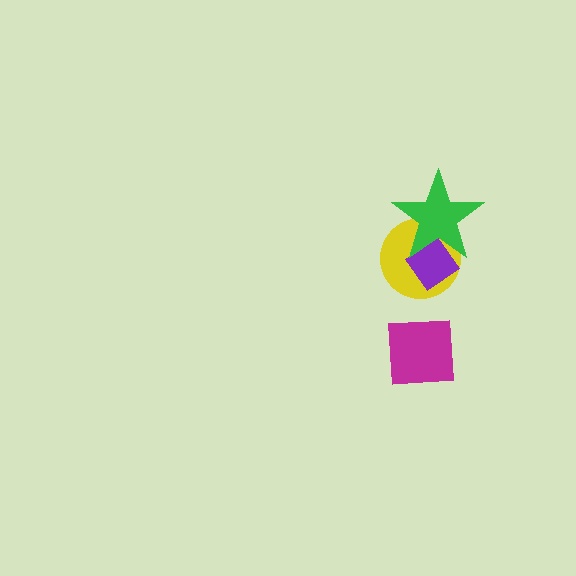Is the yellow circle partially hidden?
Yes, it is partially covered by another shape.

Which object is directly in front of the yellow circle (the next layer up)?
The purple diamond is directly in front of the yellow circle.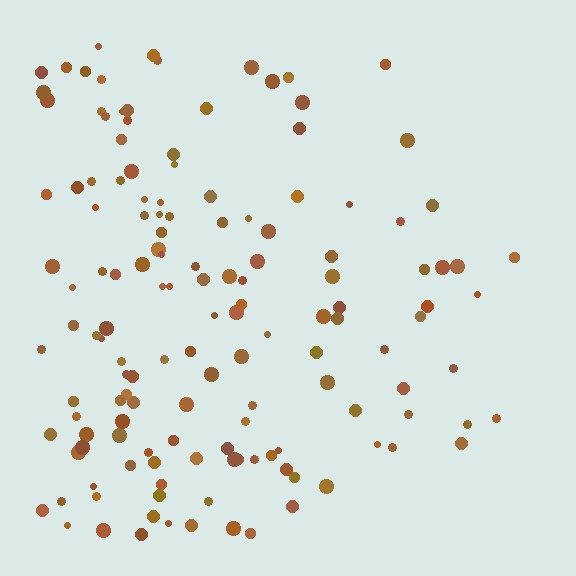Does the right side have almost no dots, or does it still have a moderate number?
Still a moderate number, just noticeably fewer than the left.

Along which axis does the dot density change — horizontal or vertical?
Horizontal.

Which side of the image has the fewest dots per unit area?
The right.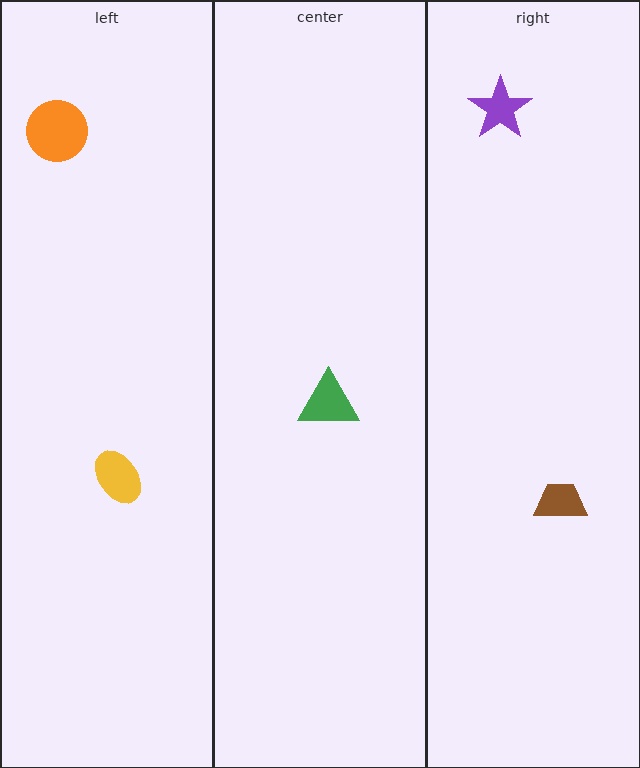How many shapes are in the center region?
1.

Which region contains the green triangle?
The center region.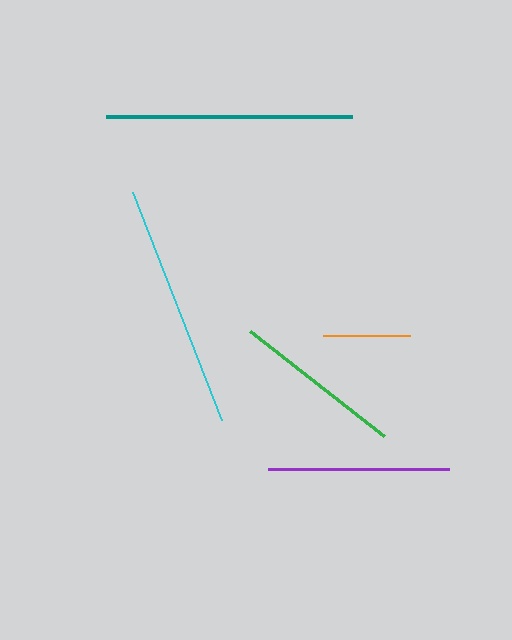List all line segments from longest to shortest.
From longest to shortest: teal, cyan, purple, green, orange.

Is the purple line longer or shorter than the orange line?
The purple line is longer than the orange line.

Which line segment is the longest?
The teal line is the longest at approximately 246 pixels.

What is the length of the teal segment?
The teal segment is approximately 246 pixels long.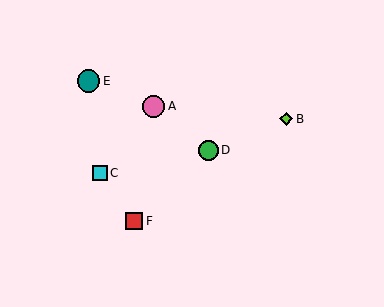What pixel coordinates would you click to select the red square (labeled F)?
Click at (134, 221) to select the red square F.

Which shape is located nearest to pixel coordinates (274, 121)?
The lime diamond (labeled B) at (286, 119) is nearest to that location.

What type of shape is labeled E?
Shape E is a teal circle.